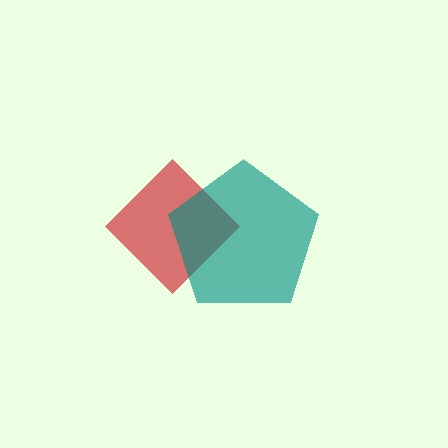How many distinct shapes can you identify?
There are 2 distinct shapes: a red diamond, a teal pentagon.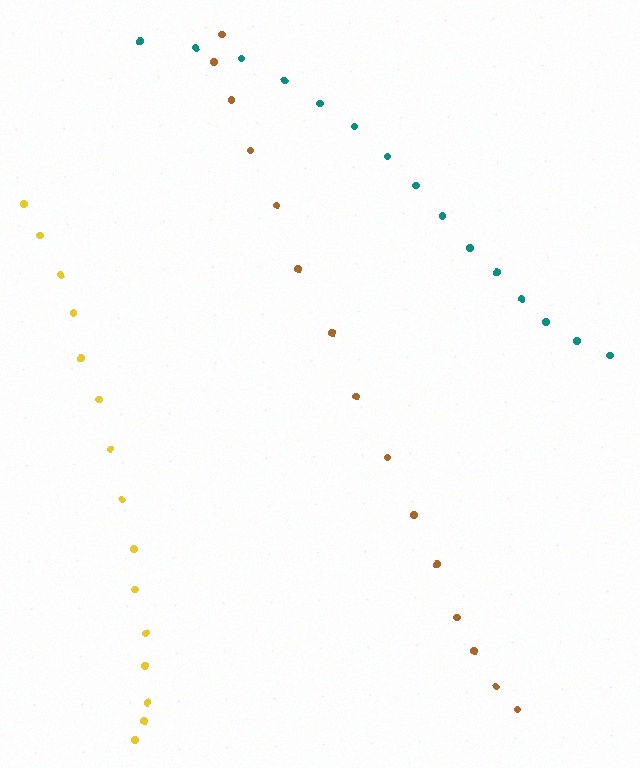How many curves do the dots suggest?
There are 3 distinct paths.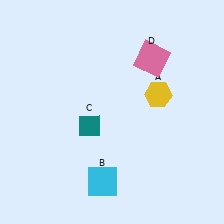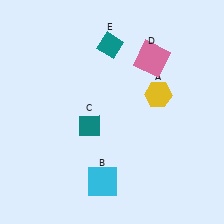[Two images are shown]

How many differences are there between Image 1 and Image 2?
There is 1 difference between the two images.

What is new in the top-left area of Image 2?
A teal diamond (E) was added in the top-left area of Image 2.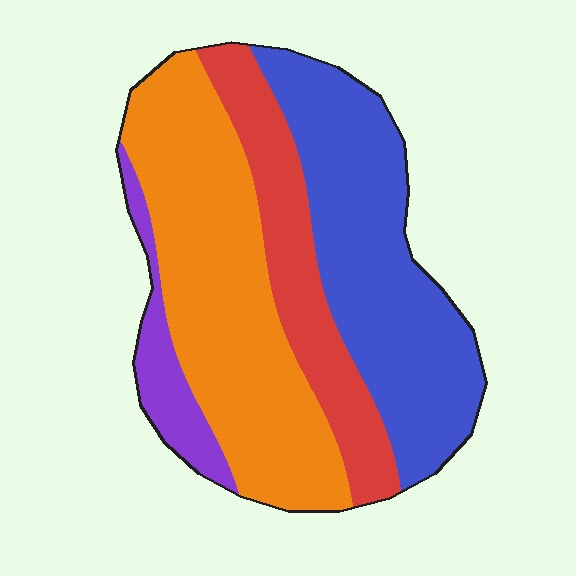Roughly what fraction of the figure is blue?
Blue takes up about one third (1/3) of the figure.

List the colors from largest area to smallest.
From largest to smallest: orange, blue, red, purple.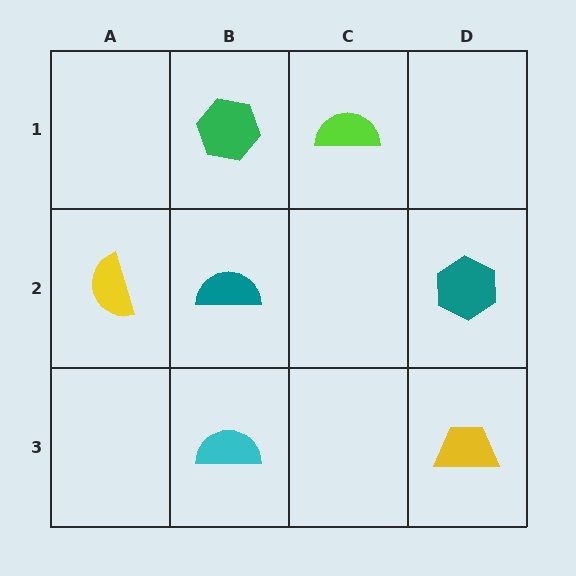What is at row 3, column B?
A cyan semicircle.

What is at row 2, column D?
A teal hexagon.